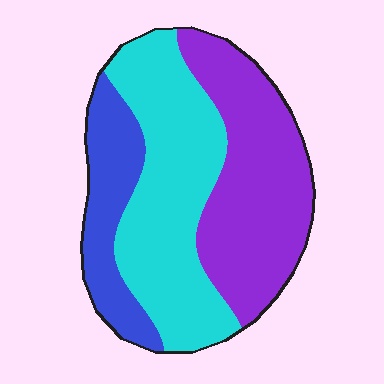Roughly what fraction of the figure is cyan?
Cyan covers 42% of the figure.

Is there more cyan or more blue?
Cyan.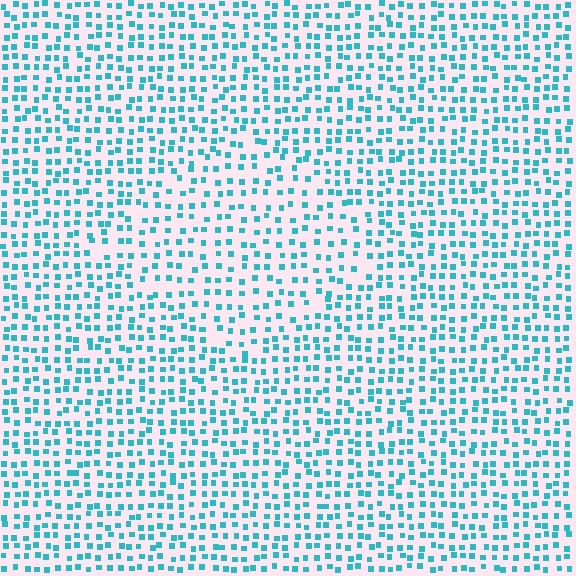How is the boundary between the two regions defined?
The boundary is defined by a change in element density (approximately 1.4x ratio). All elements are the same color, size, and shape.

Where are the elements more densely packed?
The elements are more densely packed outside the diamond boundary.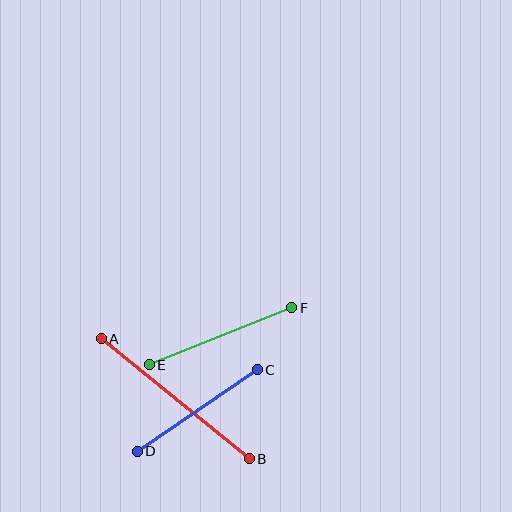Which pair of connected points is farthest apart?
Points A and B are farthest apart.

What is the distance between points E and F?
The distance is approximately 153 pixels.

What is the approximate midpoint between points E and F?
The midpoint is at approximately (221, 336) pixels.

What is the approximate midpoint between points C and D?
The midpoint is at approximately (197, 410) pixels.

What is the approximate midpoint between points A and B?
The midpoint is at approximately (175, 399) pixels.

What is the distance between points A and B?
The distance is approximately 190 pixels.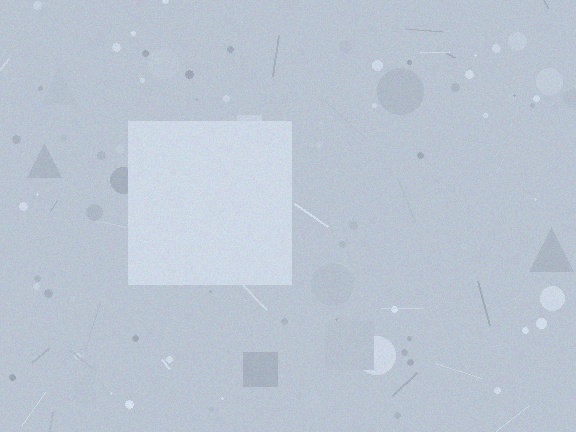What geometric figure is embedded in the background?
A square is embedded in the background.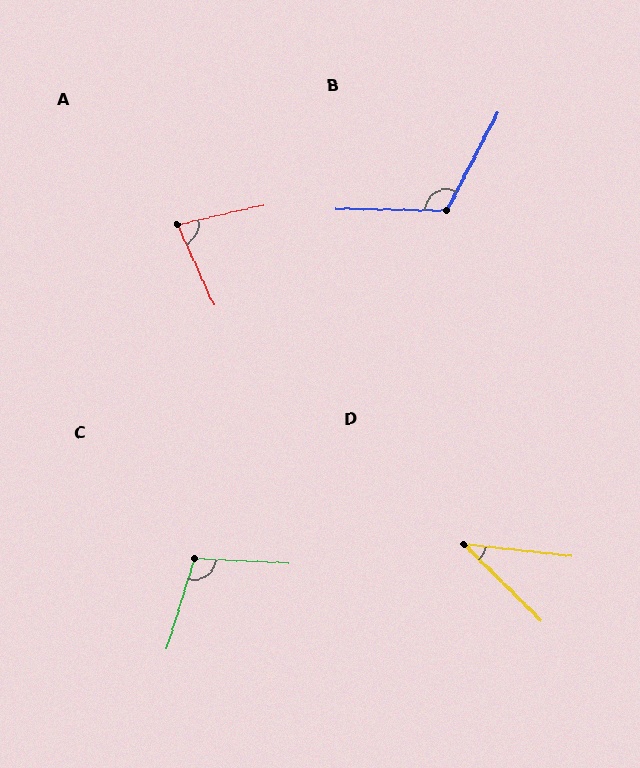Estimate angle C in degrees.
Approximately 104 degrees.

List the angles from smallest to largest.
D (39°), A (78°), C (104°), B (116°).